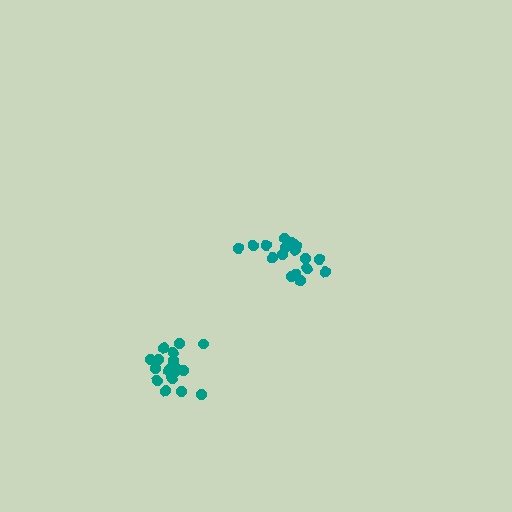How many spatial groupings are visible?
There are 2 spatial groupings.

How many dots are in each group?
Group 1: 17 dots, Group 2: 19 dots (36 total).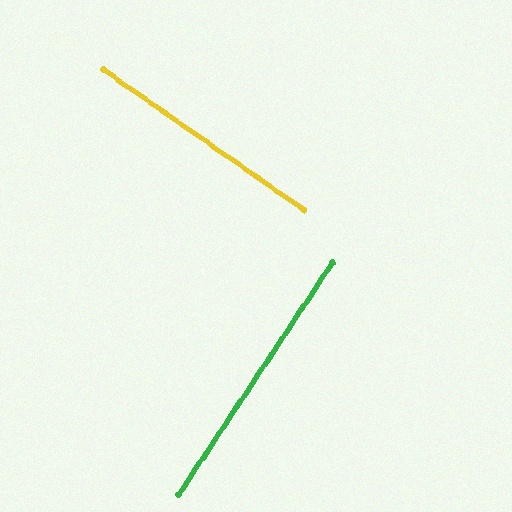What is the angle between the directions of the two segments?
Approximately 89 degrees.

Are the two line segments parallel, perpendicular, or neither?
Perpendicular — they meet at approximately 89°.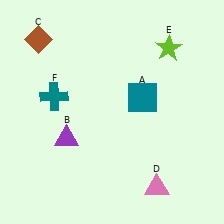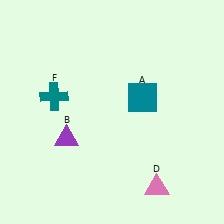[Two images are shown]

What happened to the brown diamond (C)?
The brown diamond (C) was removed in Image 2. It was in the top-left area of Image 1.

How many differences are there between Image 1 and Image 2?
There are 2 differences between the two images.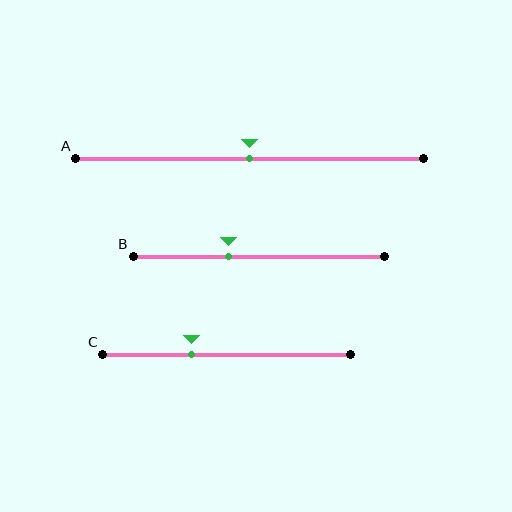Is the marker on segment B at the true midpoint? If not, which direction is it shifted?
No, the marker on segment B is shifted to the left by about 12% of the segment length.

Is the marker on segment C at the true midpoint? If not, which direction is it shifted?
No, the marker on segment C is shifted to the left by about 14% of the segment length.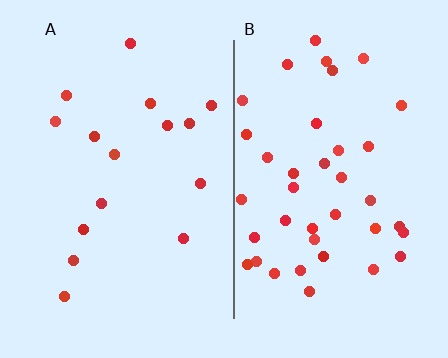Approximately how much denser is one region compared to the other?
Approximately 2.5× — region B over region A.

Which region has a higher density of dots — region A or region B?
B (the right).